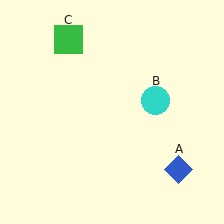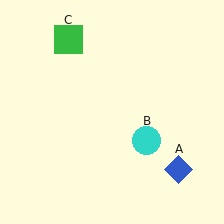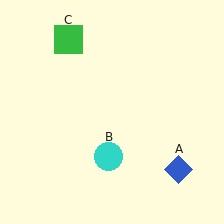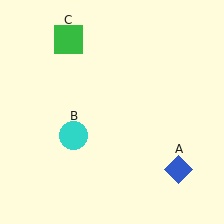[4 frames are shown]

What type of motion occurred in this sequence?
The cyan circle (object B) rotated clockwise around the center of the scene.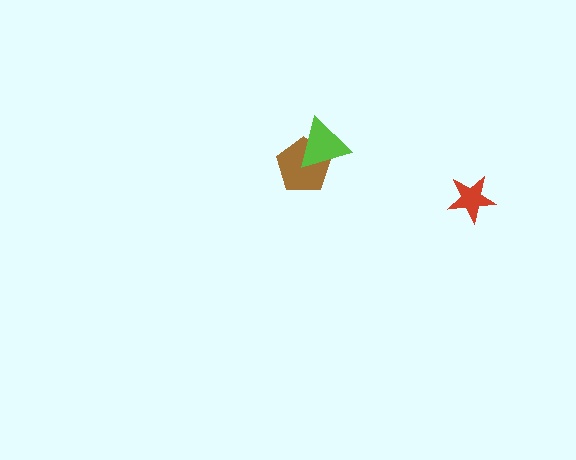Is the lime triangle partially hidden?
No, no other shape covers it.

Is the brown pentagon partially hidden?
Yes, it is partially covered by another shape.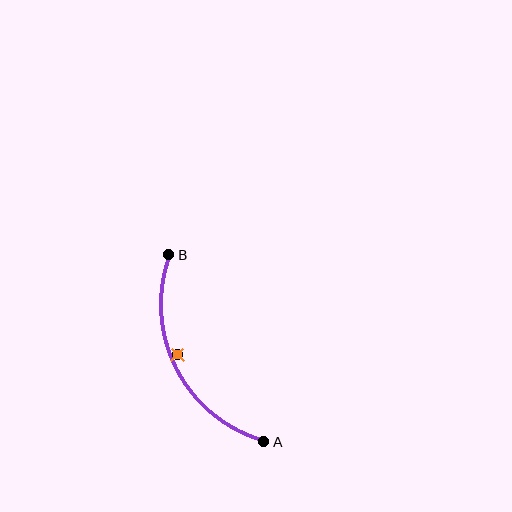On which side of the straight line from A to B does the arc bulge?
The arc bulges to the left of the straight line connecting A and B.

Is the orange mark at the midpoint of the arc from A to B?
No — the orange mark does not lie on the arc at all. It sits slightly inside the curve.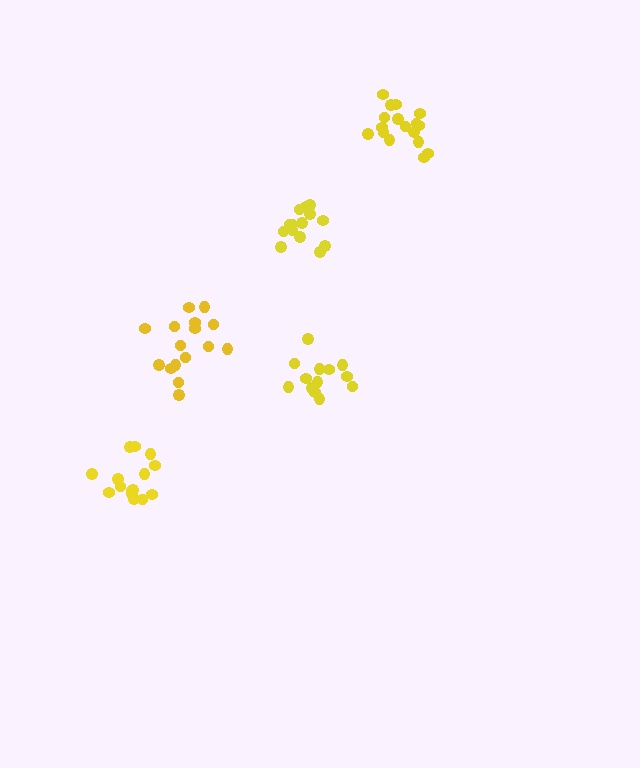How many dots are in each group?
Group 1: 13 dots, Group 2: 14 dots, Group 3: 15 dots, Group 4: 16 dots, Group 5: 17 dots (75 total).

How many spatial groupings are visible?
There are 5 spatial groupings.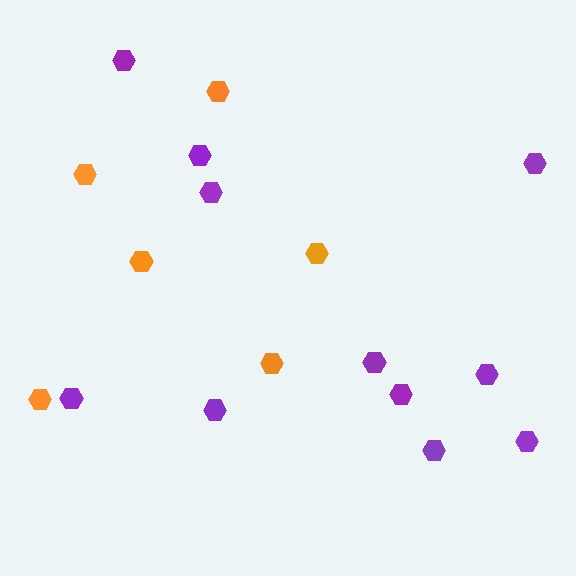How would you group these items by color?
There are 2 groups: one group of orange hexagons (6) and one group of purple hexagons (11).